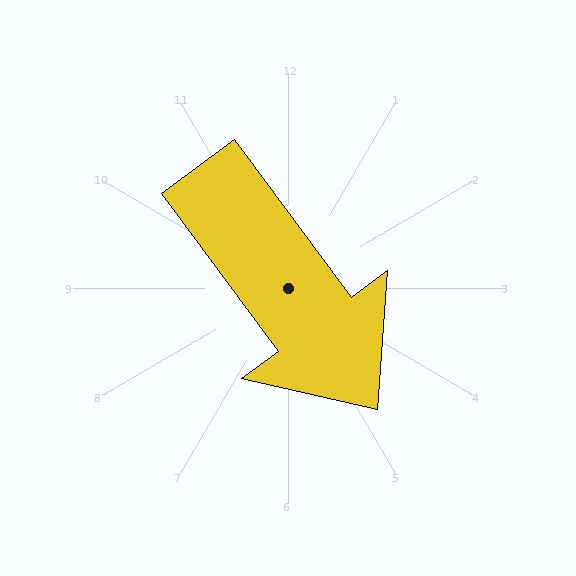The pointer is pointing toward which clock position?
Roughly 5 o'clock.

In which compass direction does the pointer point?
Southeast.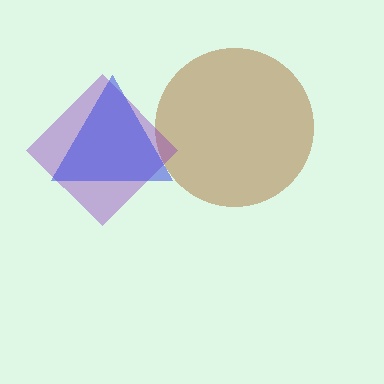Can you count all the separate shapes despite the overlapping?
Yes, there are 3 separate shapes.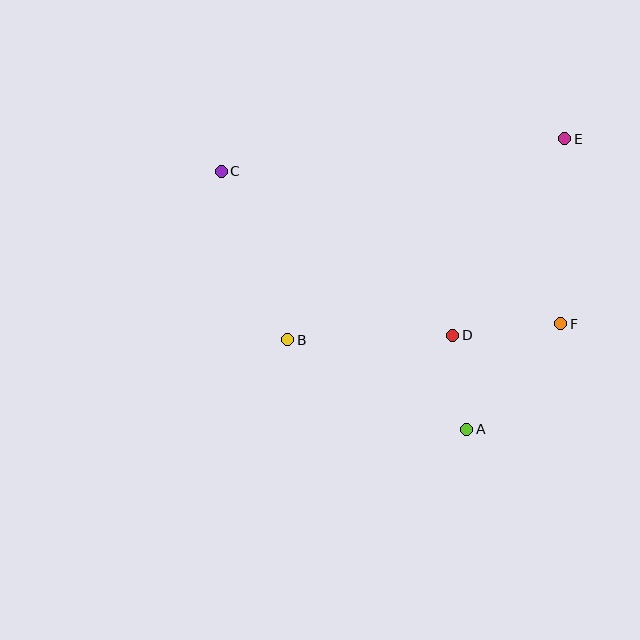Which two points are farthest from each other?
Points C and F are farthest from each other.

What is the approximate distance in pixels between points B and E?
The distance between B and E is approximately 342 pixels.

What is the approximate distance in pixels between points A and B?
The distance between A and B is approximately 200 pixels.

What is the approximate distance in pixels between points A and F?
The distance between A and F is approximately 142 pixels.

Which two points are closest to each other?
Points A and D are closest to each other.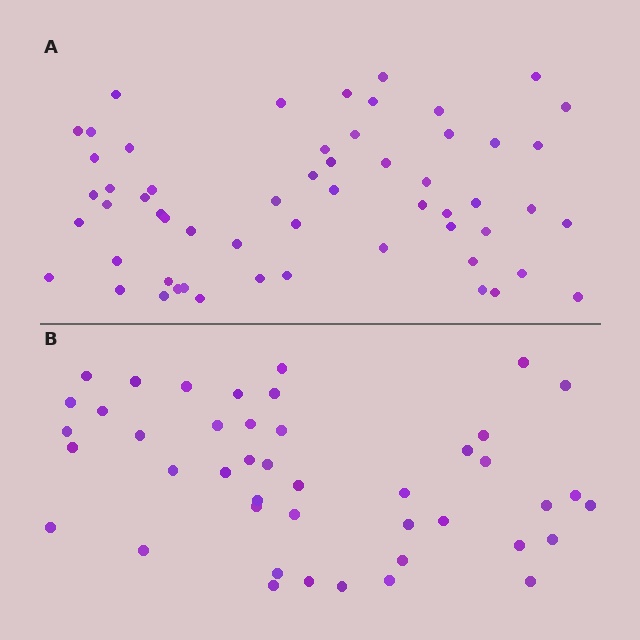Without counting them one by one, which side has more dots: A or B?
Region A (the top region) has more dots.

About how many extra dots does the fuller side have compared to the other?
Region A has approximately 15 more dots than region B.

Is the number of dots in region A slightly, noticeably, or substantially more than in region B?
Region A has noticeably more, but not dramatically so. The ratio is roughly 1.3 to 1.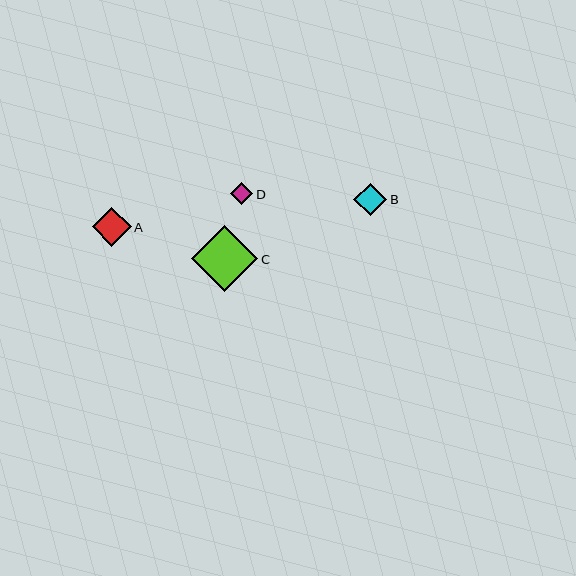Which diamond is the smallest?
Diamond D is the smallest with a size of approximately 22 pixels.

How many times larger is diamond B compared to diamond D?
Diamond B is approximately 1.5 times the size of diamond D.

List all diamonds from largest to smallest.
From largest to smallest: C, A, B, D.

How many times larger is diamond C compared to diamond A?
Diamond C is approximately 1.7 times the size of diamond A.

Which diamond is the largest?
Diamond C is the largest with a size of approximately 66 pixels.